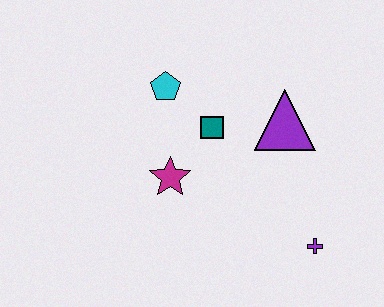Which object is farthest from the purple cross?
The cyan pentagon is farthest from the purple cross.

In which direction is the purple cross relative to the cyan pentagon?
The purple cross is below the cyan pentagon.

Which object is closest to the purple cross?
The purple triangle is closest to the purple cross.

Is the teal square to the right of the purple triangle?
No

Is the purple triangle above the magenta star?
Yes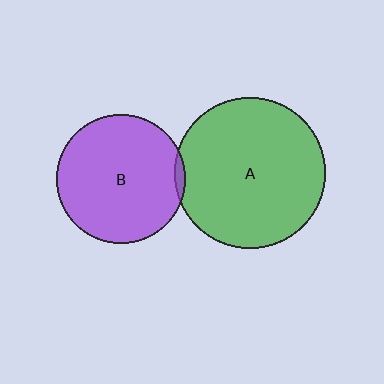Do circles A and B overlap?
Yes.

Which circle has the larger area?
Circle A (green).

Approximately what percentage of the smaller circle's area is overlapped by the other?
Approximately 5%.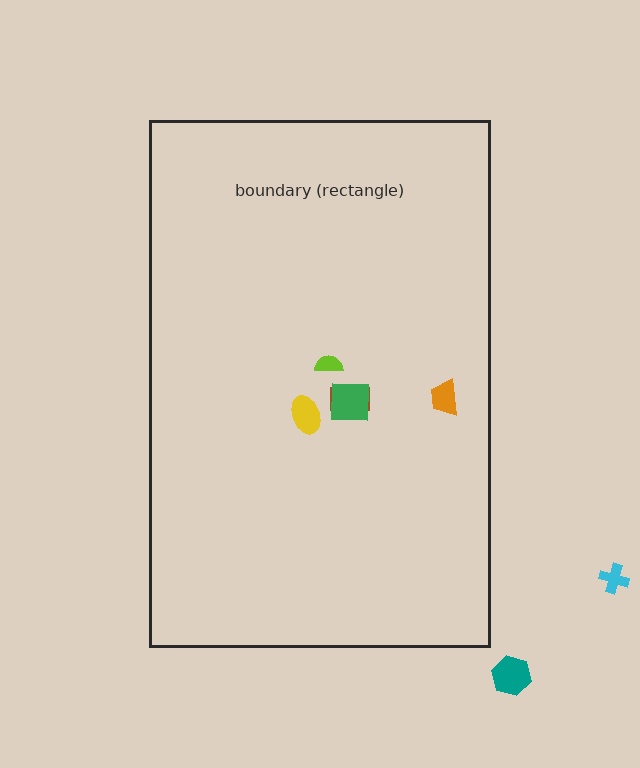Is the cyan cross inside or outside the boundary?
Outside.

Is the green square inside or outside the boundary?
Inside.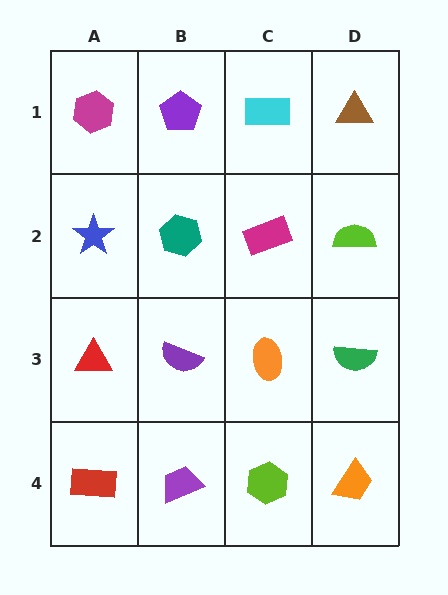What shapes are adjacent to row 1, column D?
A lime semicircle (row 2, column D), a cyan rectangle (row 1, column C).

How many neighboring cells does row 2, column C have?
4.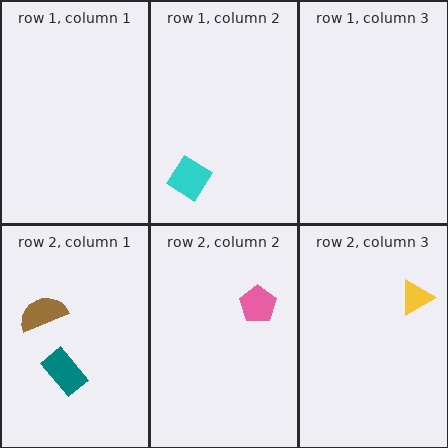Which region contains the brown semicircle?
The row 2, column 1 region.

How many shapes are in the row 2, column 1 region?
2.